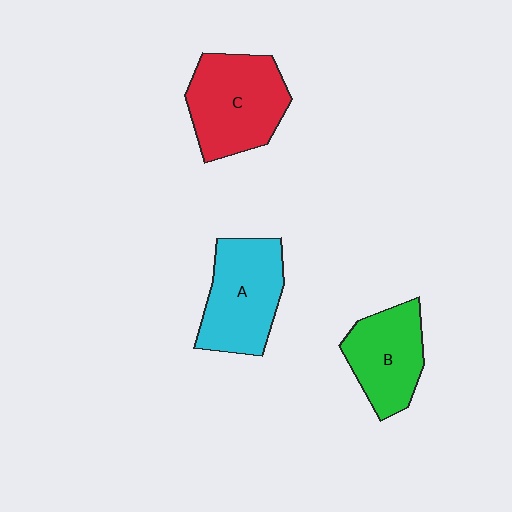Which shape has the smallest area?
Shape B (green).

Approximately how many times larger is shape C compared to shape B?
Approximately 1.3 times.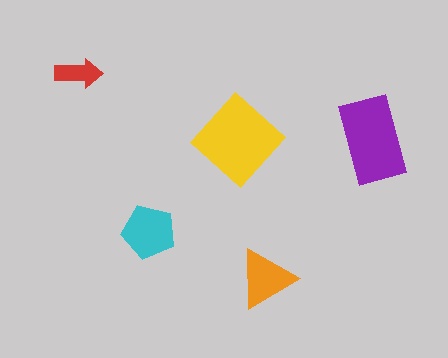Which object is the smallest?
The red arrow.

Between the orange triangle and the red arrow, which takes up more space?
The orange triangle.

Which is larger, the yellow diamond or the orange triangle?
The yellow diamond.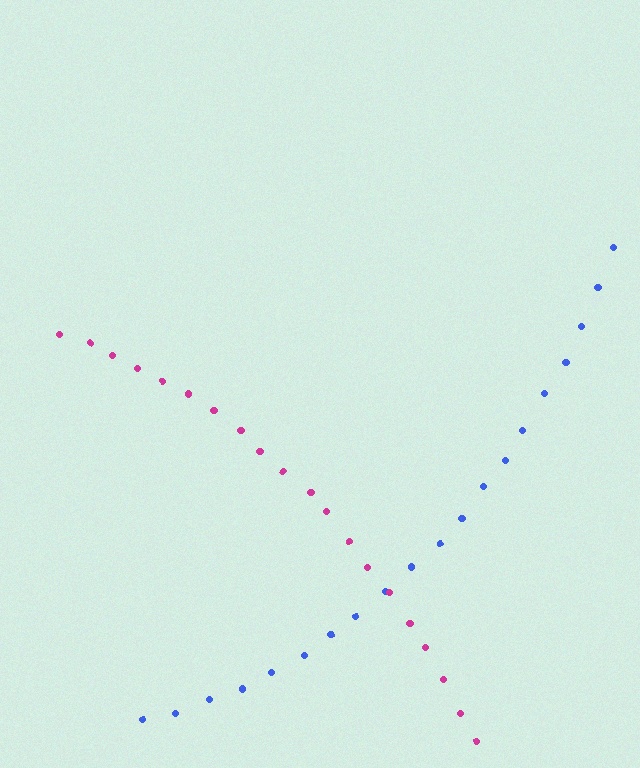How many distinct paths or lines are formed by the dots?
There are 2 distinct paths.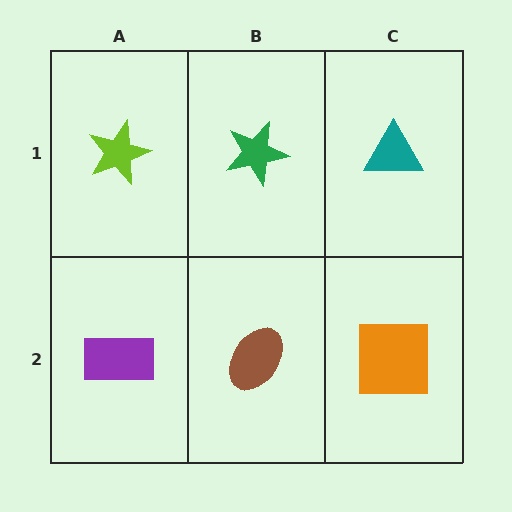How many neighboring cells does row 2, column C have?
2.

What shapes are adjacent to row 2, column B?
A green star (row 1, column B), a purple rectangle (row 2, column A), an orange square (row 2, column C).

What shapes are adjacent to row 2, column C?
A teal triangle (row 1, column C), a brown ellipse (row 2, column B).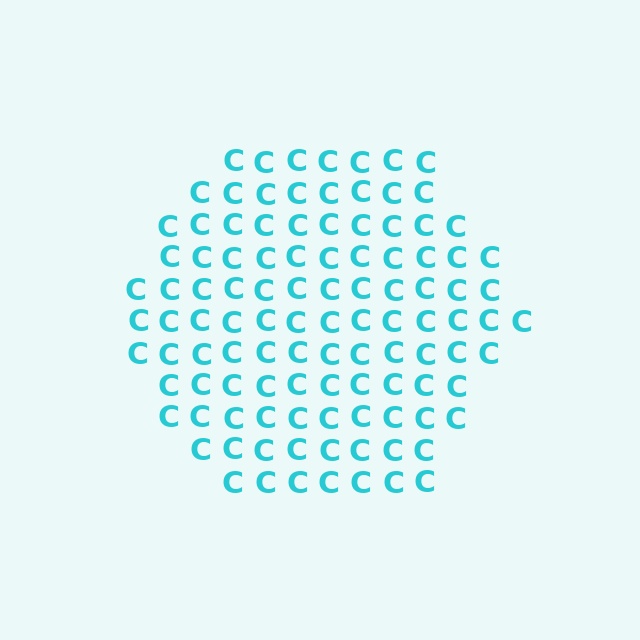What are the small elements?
The small elements are letter C's.